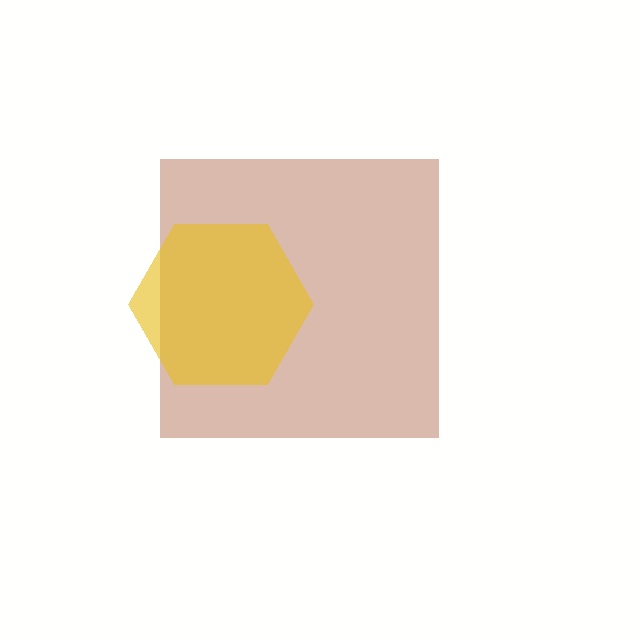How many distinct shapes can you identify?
There are 2 distinct shapes: a brown square, a yellow hexagon.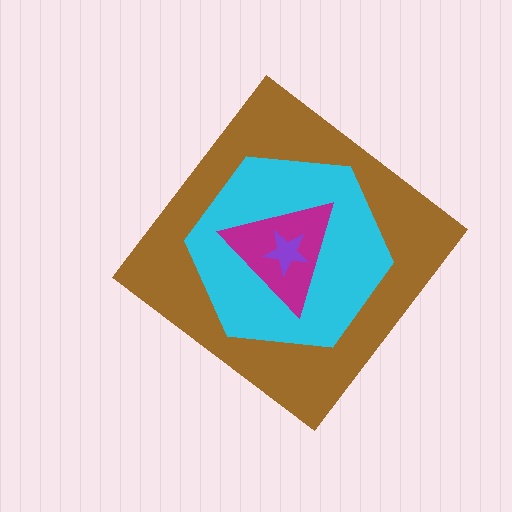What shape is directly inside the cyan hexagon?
The magenta triangle.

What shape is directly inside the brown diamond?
The cyan hexagon.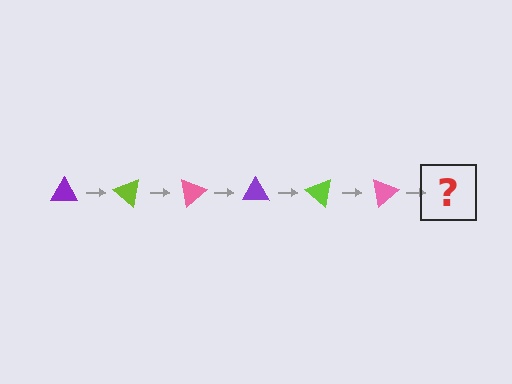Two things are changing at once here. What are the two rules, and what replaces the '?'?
The two rules are that it rotates 40 degrees each step and the color cycles through purple, lime, and pink. The '?' should be a purple triangle, rotated 240 degrees from the start.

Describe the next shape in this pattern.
It should be a purple triangle, rotated 240 degrees from the start.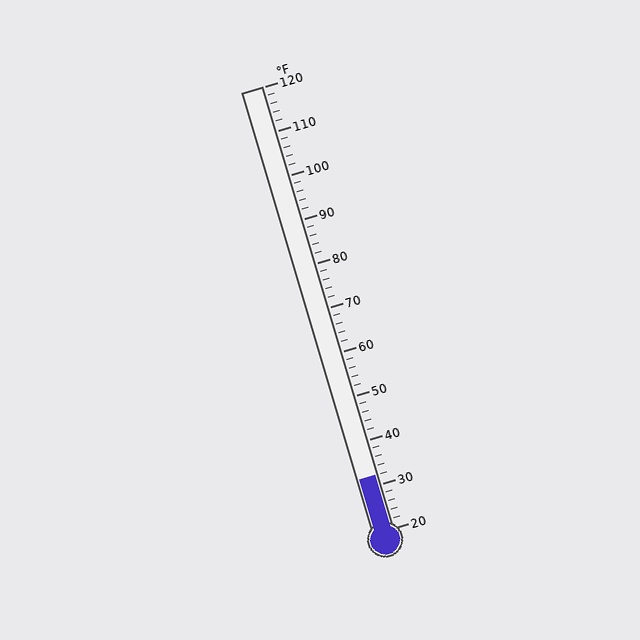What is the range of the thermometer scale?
The thermometer scale ranges from 20°F to 120°F.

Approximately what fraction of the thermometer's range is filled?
The thermometer is filled to approximately 10% of its range.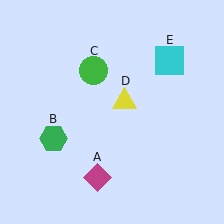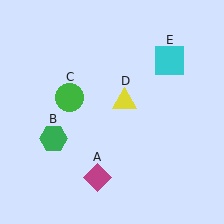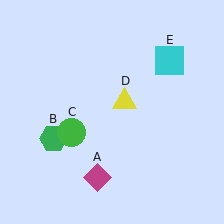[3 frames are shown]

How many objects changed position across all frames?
1 object changed position: green circle (object C).